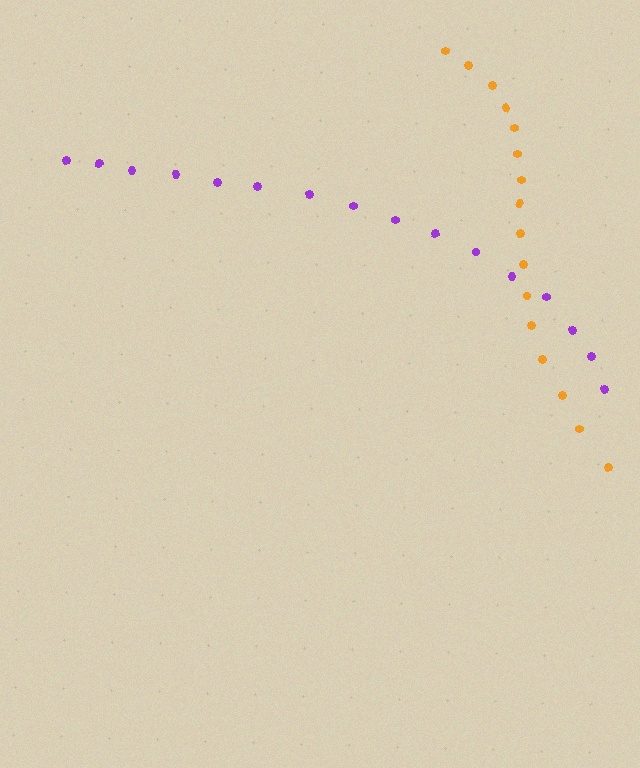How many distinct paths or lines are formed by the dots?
There are 2 distinct paths.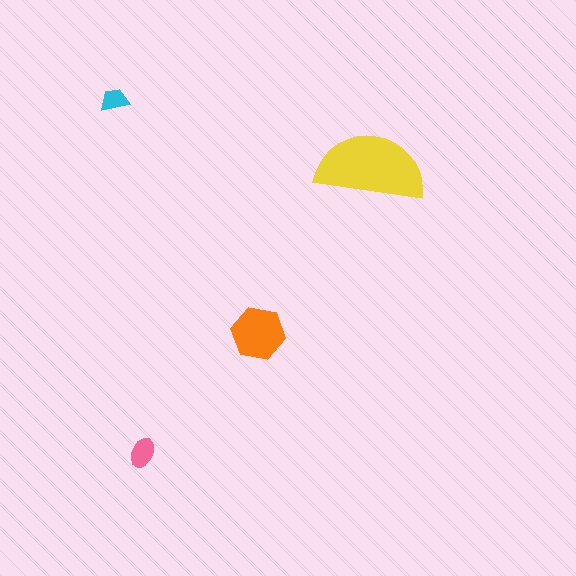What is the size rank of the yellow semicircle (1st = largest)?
1st.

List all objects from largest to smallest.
The yellow semicircle, the orange hexagon, the pink ellipse, the cyan trapezoid.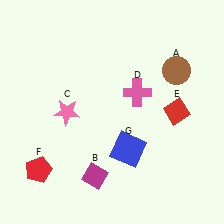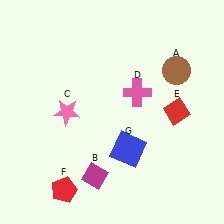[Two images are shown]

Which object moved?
The red pentagon (F) moved right.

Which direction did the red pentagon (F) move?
The red pentagon (F) moved right.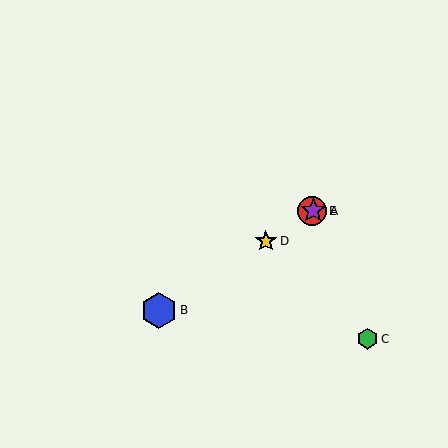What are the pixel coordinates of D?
Object D is at (266, 241).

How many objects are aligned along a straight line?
4 objects (A, B, D, E) are aligned along a straight line.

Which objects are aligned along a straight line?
Objects A, B, D, E are aligned along a straight line.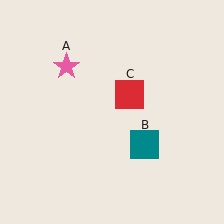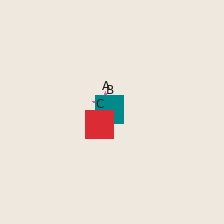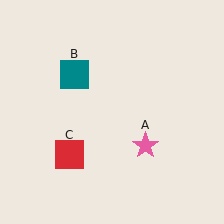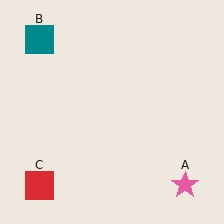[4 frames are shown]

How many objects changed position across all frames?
3 objects changed position: pink star (object A), teal square (object B), red square (object C).